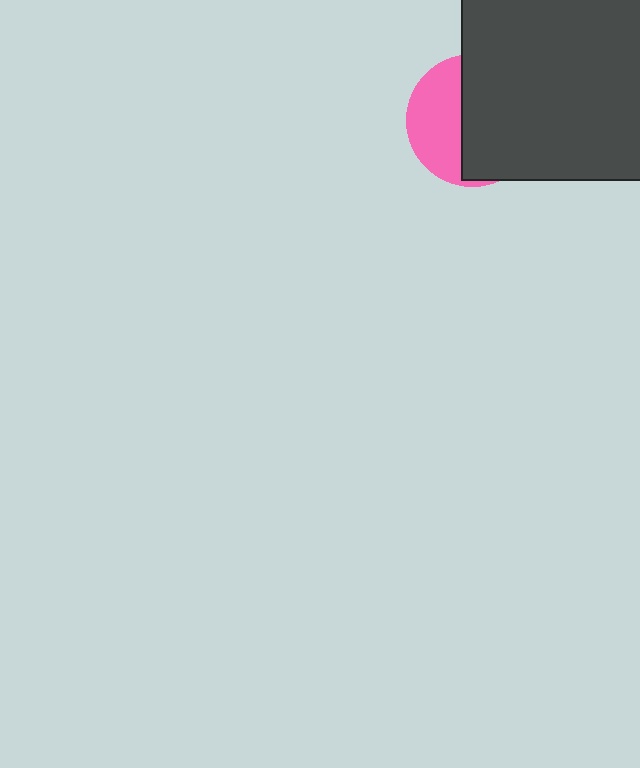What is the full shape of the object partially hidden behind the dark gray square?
The partially hidden object is a pink circle.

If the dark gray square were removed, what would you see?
You would see the complete pink circle.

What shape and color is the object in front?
The object in front is a dark gray square.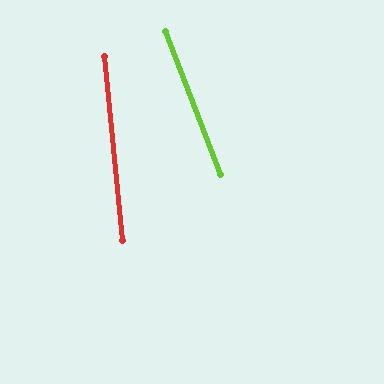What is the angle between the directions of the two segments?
Approximately 16 degrees.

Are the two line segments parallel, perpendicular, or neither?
Neither parallel nor perpendicular — they differ by about 16°.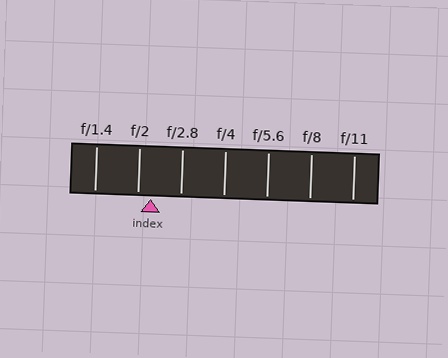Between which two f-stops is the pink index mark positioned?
The index mark is between f/2 and f/2.8.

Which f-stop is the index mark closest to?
The index mark is closest to f/2.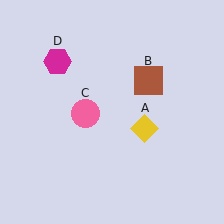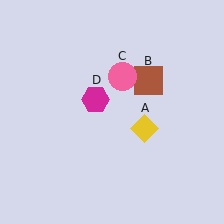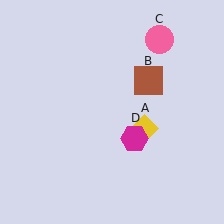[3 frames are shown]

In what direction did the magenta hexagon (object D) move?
The magenta hexagon (object D) moved down and to the right.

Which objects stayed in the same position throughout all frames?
Yellow diamond (object A) and brown square (object B) remained stationary.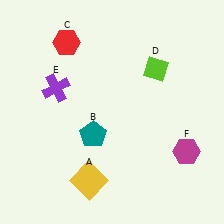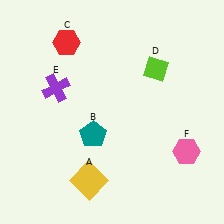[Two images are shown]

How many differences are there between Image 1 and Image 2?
There is 1 difference between the two images.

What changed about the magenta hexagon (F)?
In Image 1, F is magenta. In Image 2, it changed to pink.